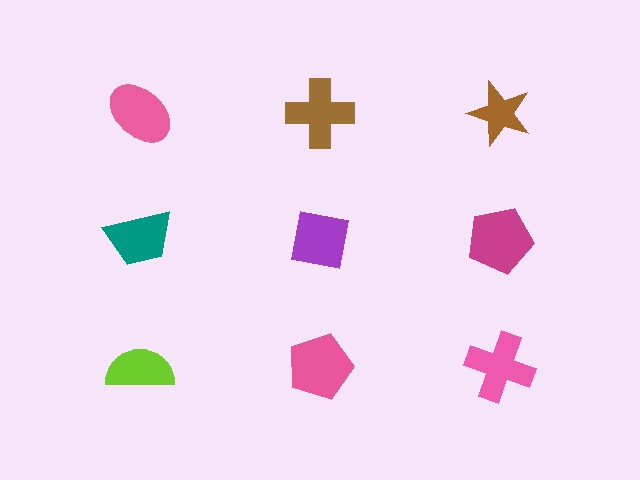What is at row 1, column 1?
A pink ellipse.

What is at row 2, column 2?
A purple square.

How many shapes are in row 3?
3 shapes.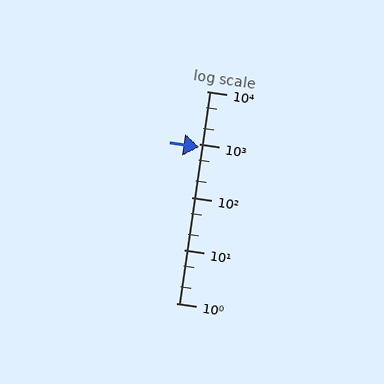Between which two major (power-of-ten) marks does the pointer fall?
The pointer is between 100 and 1000.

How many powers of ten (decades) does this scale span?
The scale spans 4 decades, from 1 to 10000.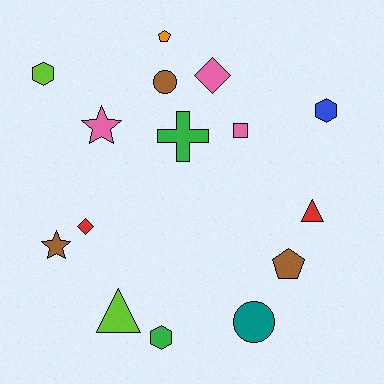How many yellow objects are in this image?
There are no yellow objects.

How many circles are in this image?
There are 2 circles.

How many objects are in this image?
There are 15 objects.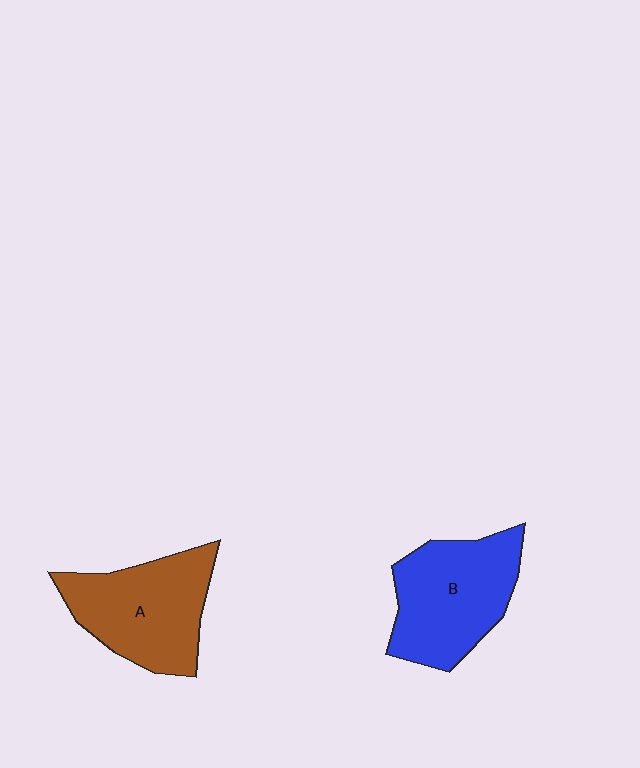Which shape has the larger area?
Shape B (blue).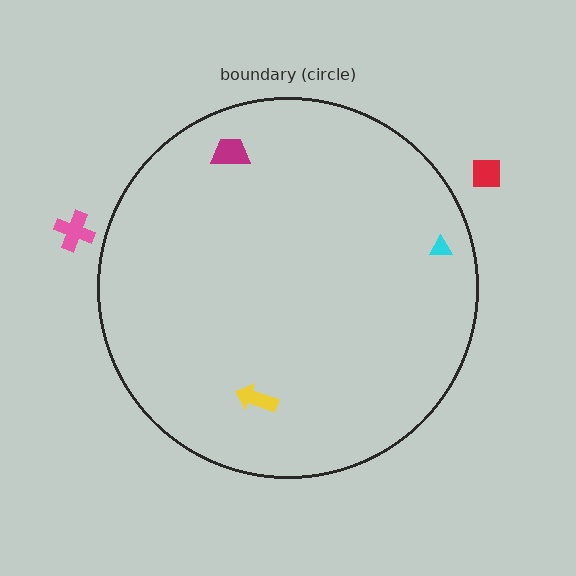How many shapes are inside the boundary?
3 inside, 2 outside.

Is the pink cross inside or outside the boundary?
Outside.